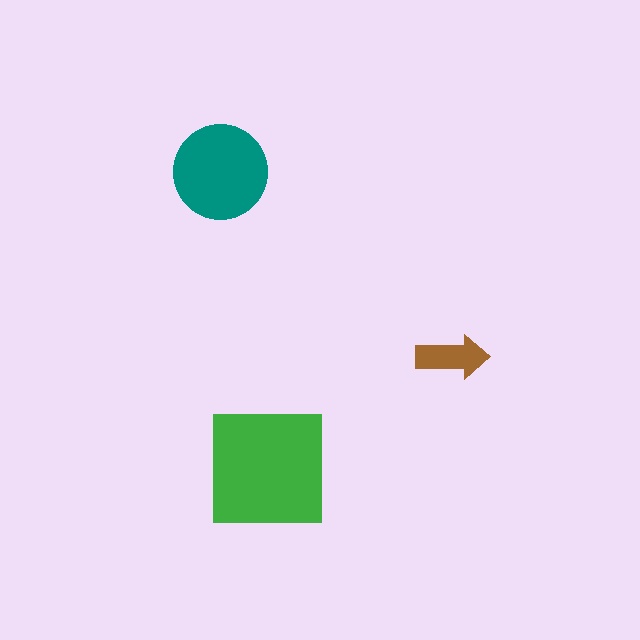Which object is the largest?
The green square.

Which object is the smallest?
The brown arrow.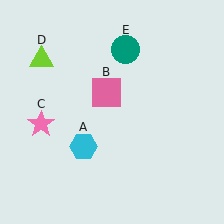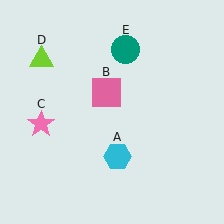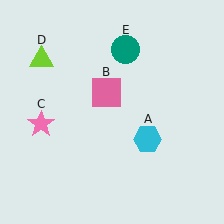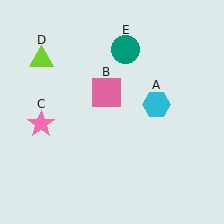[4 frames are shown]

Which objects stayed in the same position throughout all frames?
Pink square (object B) and pink star (object C) and lime triangle (object D) and teal circle (object E) remained stationary.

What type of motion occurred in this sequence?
The cyan hexagon (object A) rotated counterclockwise around the center of the scene.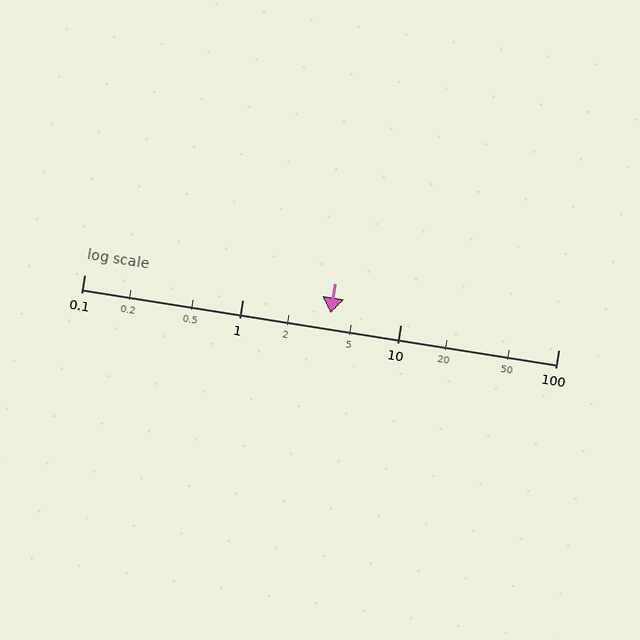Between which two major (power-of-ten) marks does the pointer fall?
The pointer is between 1 and 10.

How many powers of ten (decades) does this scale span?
The scale spans 3 decades, from 0.1 to 100.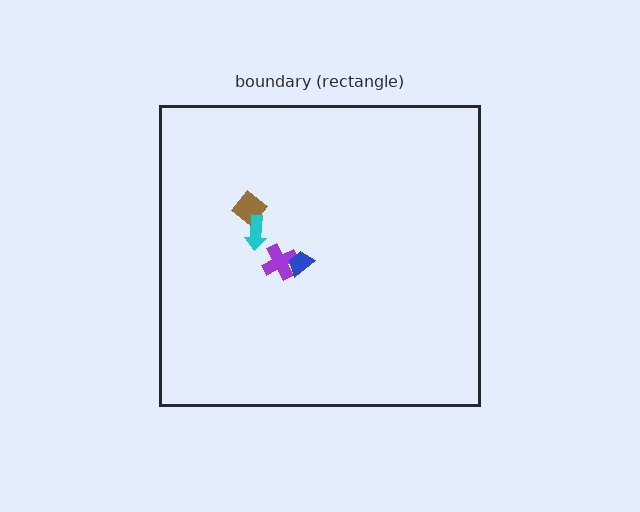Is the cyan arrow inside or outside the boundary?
Inside.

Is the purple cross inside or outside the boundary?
Inside.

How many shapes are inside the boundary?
4 inside, 0 outside.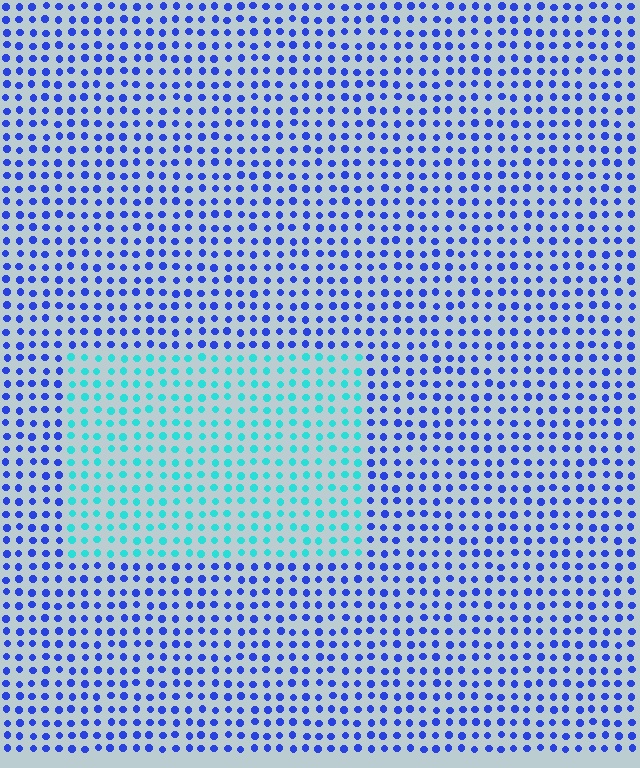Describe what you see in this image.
The image is filled with small blue elements in a uniform arrangement. A rectangle-shaped region is visible where the elements are tinted to a slightly different hue, forming a subtle color boundary.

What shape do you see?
I see a rectangle.